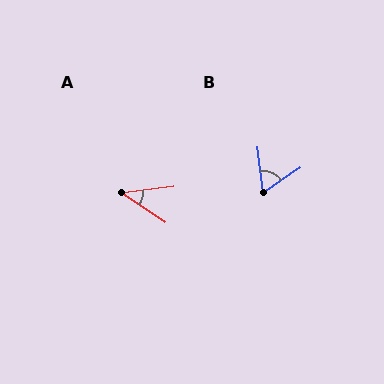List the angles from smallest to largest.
A (42°), B (63°).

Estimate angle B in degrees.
Approximately 63 degrees.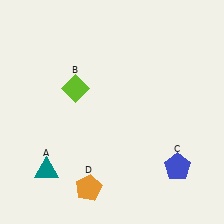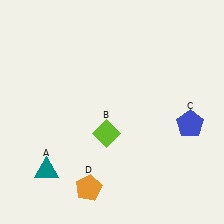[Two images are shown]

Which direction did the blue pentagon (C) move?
The blue pentagon (C) moved up.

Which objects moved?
The objects that moved are: the lime diamond (B), the blue pentagon (C).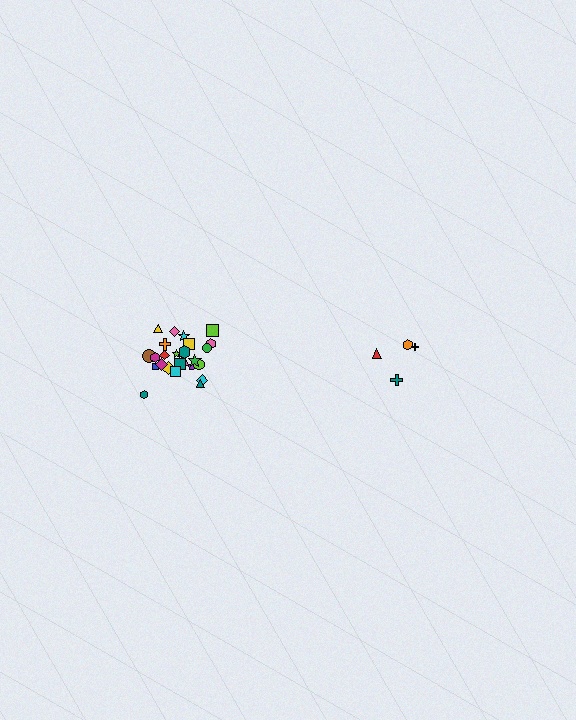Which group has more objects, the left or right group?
The left group.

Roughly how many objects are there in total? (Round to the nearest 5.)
Roughly 30 objects in total.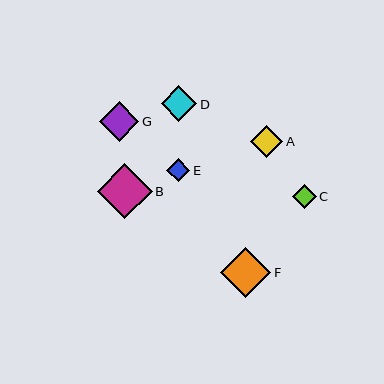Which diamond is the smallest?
Diamond E is the smallest with a size of approximately 23 pixels.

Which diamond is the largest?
Diamond B is the largest with a size of approximately 55 pixels.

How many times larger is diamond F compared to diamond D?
Diamond F is approximately 1.4 times the size of diamond D.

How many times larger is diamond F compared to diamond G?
Diamond F is approximately 1.3 times the size of diamond G.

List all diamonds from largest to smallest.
From largest to smallest: B, F, G, D, A, C, E.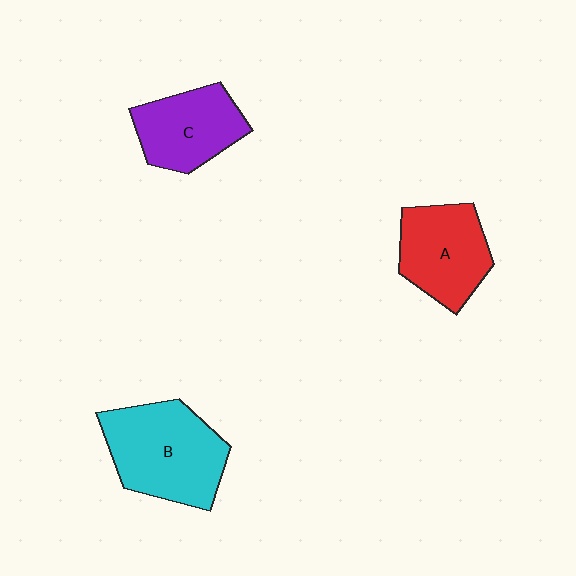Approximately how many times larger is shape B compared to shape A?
Approximately 1.3 times.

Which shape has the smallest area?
Shape C (purple).